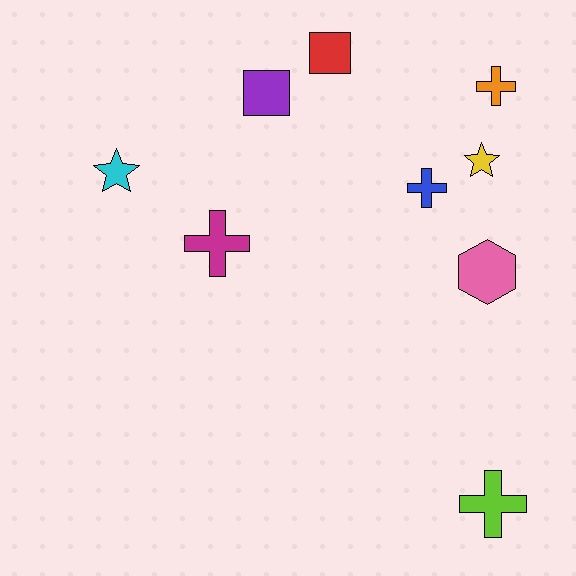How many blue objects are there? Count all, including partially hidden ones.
There is 1 blue object.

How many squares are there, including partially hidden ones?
There are 2 squares.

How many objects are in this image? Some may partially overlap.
There are 9 objects.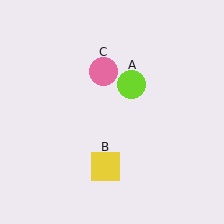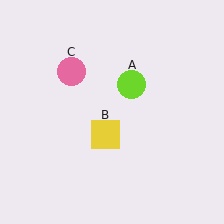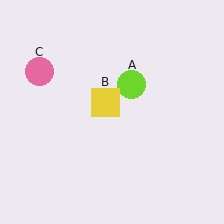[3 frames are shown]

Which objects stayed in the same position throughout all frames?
Lime circle (object A) remained stationary.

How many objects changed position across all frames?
2 objects changed position: yellow square (object B), pink circle (object C).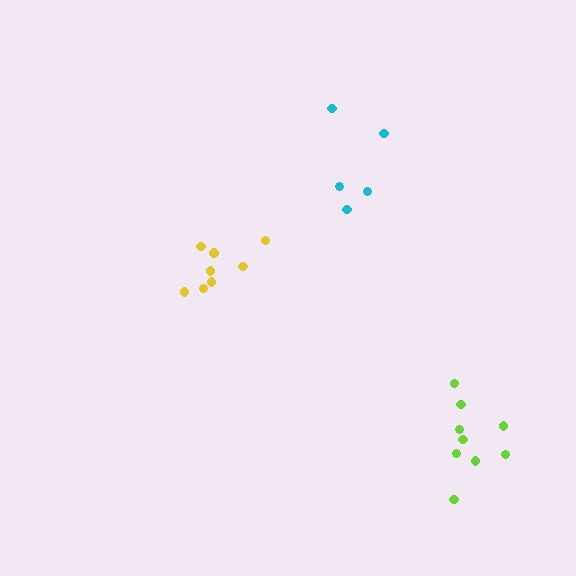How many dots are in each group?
Group 1: 8 dots, Group 2: 9 dots, Group 3: 5 dots (22 total).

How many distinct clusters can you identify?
There are 3 distinct clusters.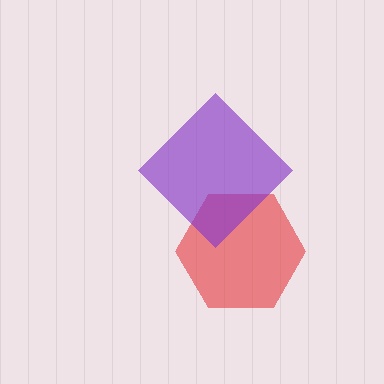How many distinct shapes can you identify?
There are 2 distinct shapes: a red hexagon, a purple diamond.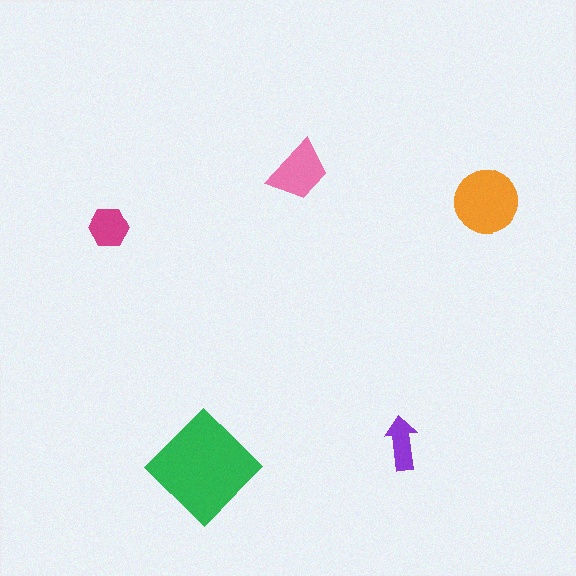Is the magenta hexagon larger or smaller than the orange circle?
Smaller.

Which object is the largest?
The green diamond.